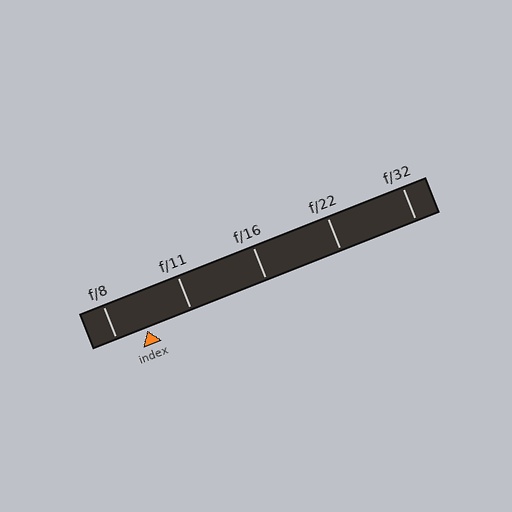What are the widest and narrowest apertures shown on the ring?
The widest aperture shown is f/8 and the narrowest is f/32.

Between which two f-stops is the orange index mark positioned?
The index mark is between f/8 and f/11.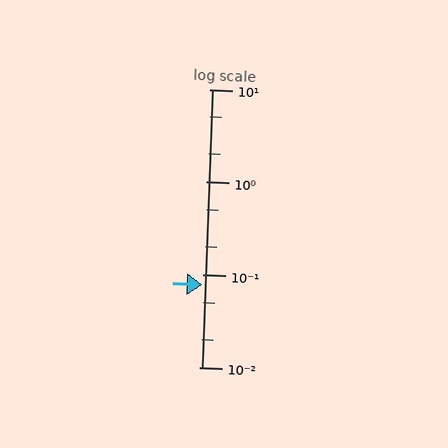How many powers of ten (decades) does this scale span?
The scale spans 3 decades, from 0.01 to 10.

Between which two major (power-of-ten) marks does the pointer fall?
The pointer is between 0.01 and 0.1.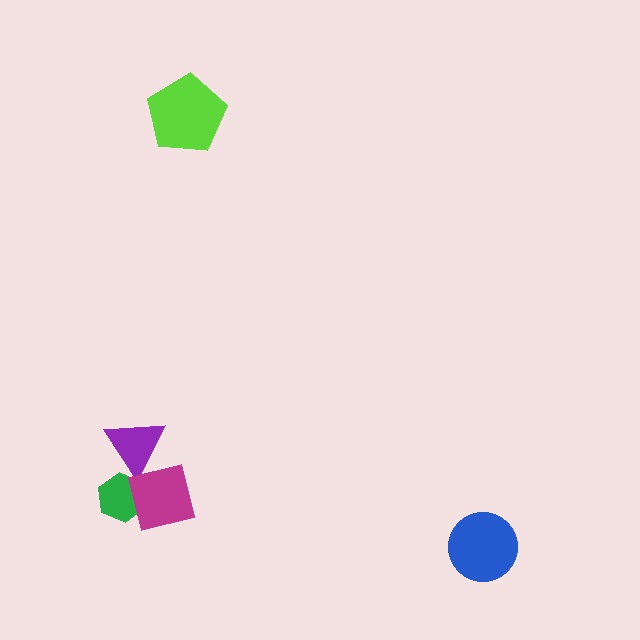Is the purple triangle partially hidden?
Yes, it is partially covered by another shape.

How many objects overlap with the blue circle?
0 objects overlap with the blue circle.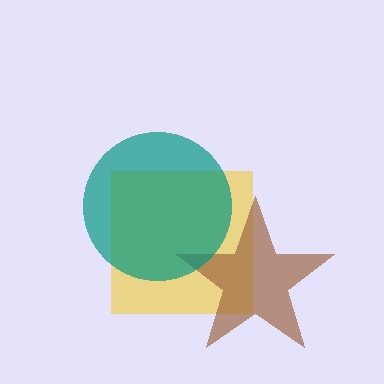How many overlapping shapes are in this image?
There are 3 overlapping shapes in the image.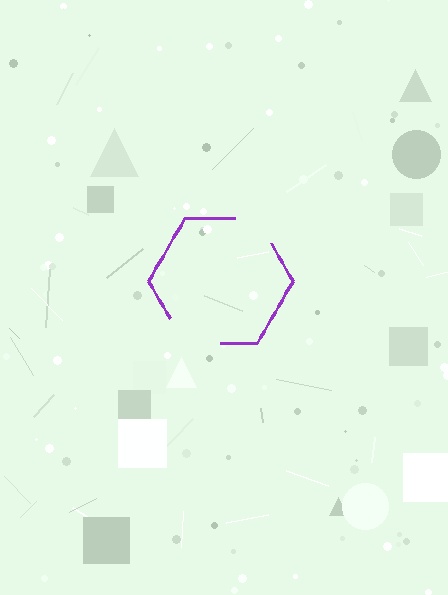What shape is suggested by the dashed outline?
The dashed outline suggests a hexagon.